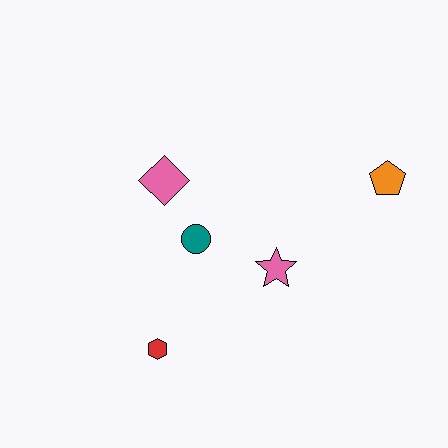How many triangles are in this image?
There are no triangles.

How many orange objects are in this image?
There is 1 orange object.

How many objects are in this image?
There are 5 objects.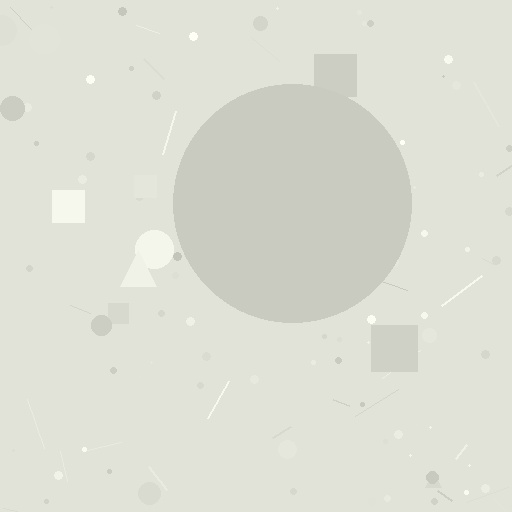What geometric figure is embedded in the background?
A circle is embedded in the background.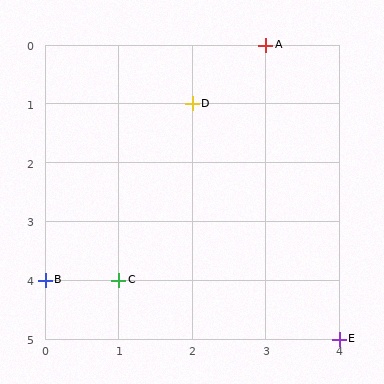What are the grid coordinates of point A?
Point A is at grid coordinates (3, 0).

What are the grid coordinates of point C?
Point C is at grid coordinates (1, 4).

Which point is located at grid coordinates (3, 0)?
Point A is at (3, 0).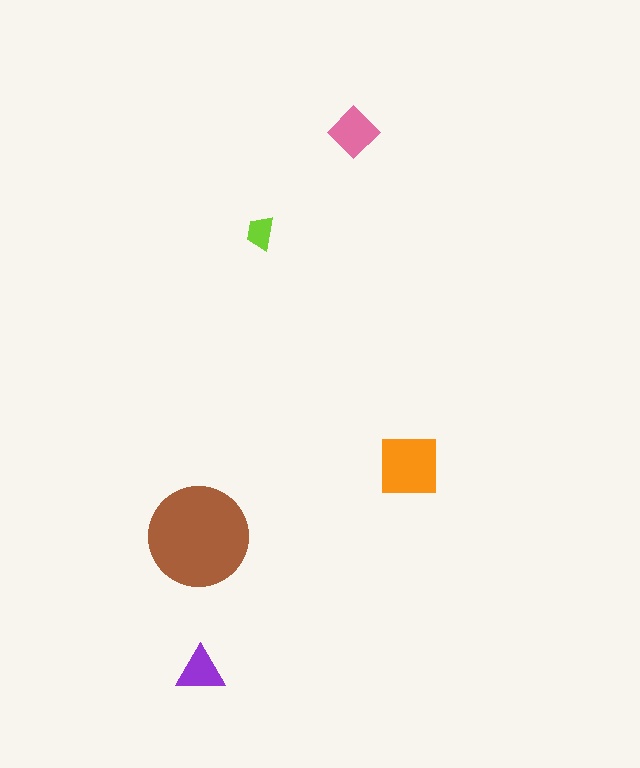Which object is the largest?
The brown circle.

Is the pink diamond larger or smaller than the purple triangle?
Larger.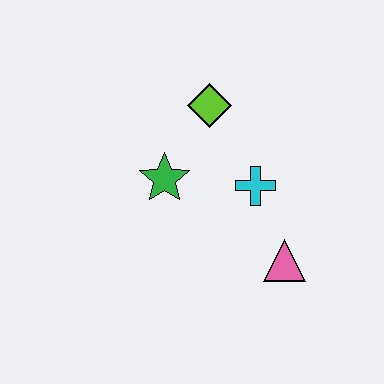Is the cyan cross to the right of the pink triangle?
No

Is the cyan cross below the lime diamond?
Yes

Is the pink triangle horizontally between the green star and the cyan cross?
No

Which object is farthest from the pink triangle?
The lime diamond is farthest from the pink triangle.